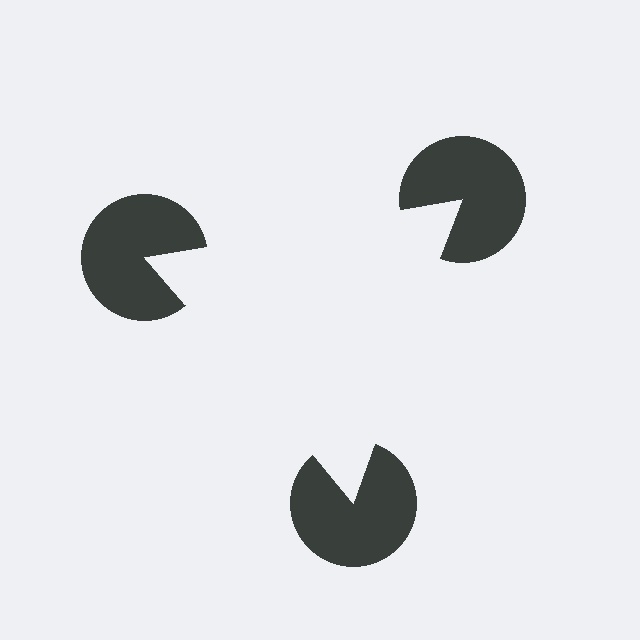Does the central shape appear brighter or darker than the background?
It typically appears slightly brighter than the background, even though no actual brightness change is drawn.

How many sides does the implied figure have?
3 sides.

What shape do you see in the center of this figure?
An illusory triangle — its edges are inferred from the aligned wedge cuts in the pac-man discs, not physically drawn.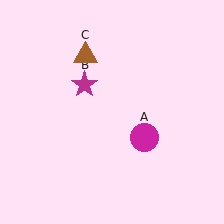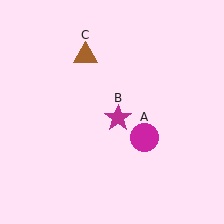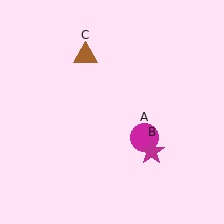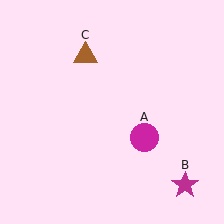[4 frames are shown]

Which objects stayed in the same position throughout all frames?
Magenta circle (object A) and brown triangle (object C) remained stationary.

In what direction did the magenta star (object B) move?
The magenta star (object B) moved down and to the right.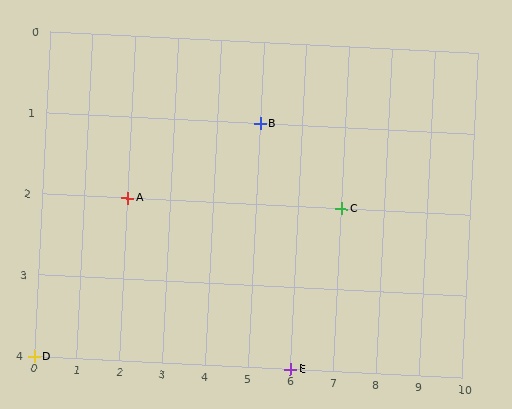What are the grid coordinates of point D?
Point D is at grid coordinates (0, 4).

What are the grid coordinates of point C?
Point C is at grid coordinates (7, 2).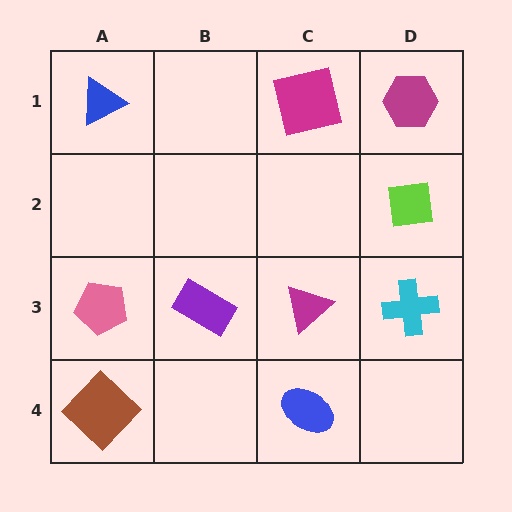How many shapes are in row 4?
2 shapes.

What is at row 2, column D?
A lime square.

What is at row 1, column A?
A blue triangle.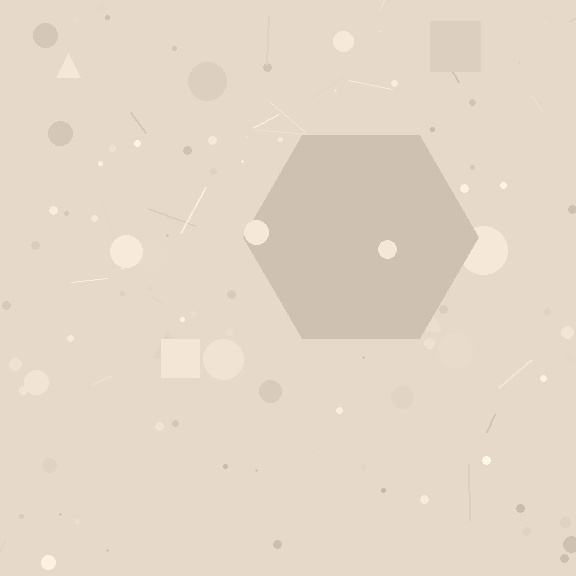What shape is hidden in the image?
A hexagon is hidden in the image.